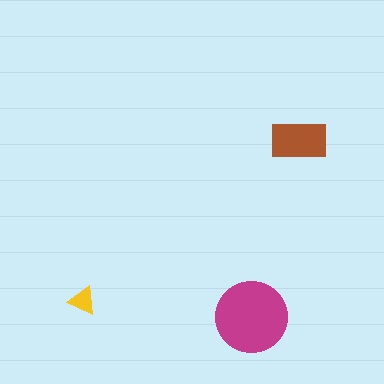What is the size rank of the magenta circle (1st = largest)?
1st.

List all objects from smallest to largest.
The yellow triangle, the brown rectangle, the magenta circle.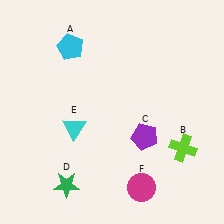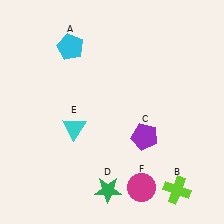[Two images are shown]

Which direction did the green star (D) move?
The green star (D) moved right.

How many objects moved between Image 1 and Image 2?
2 objects moved between the two images.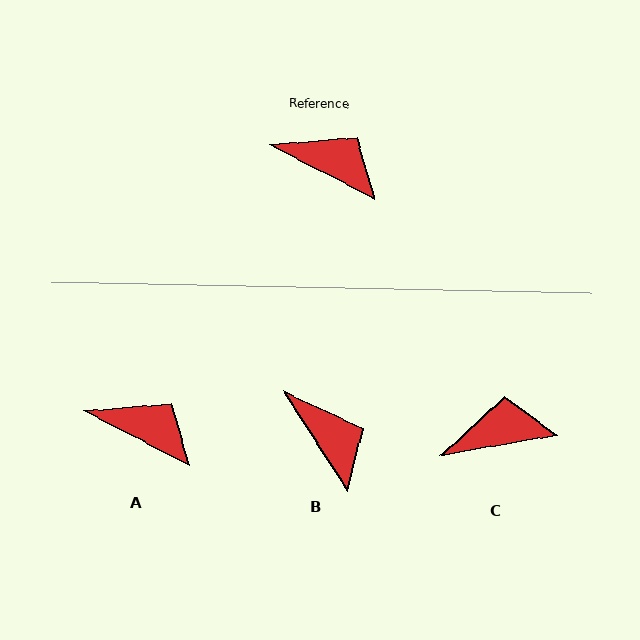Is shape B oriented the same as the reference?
No, it is off by about 30 degrees.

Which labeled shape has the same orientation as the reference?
A.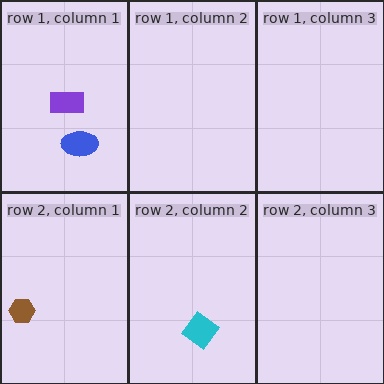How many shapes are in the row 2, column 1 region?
1.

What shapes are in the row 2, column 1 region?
The brown hexagon.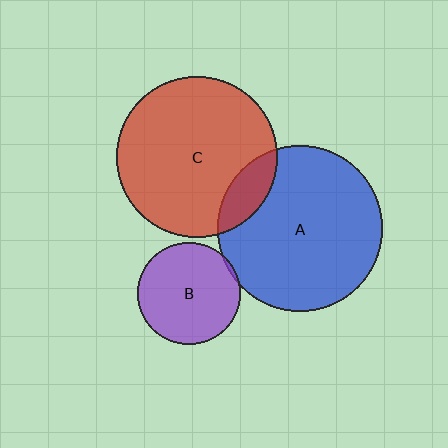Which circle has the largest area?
Circle A (blue).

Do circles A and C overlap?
Yes.